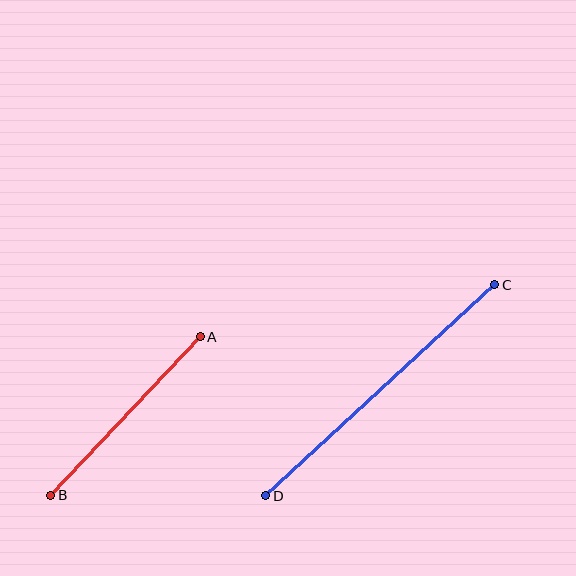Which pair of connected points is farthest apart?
Points C and D are farthest apart.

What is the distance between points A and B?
The distance is approximately 218 pixels.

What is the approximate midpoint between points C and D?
The midpoint is at approximately (380, 390) pixels.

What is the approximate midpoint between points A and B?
The midpoint is at approximately (126, 416) pixels.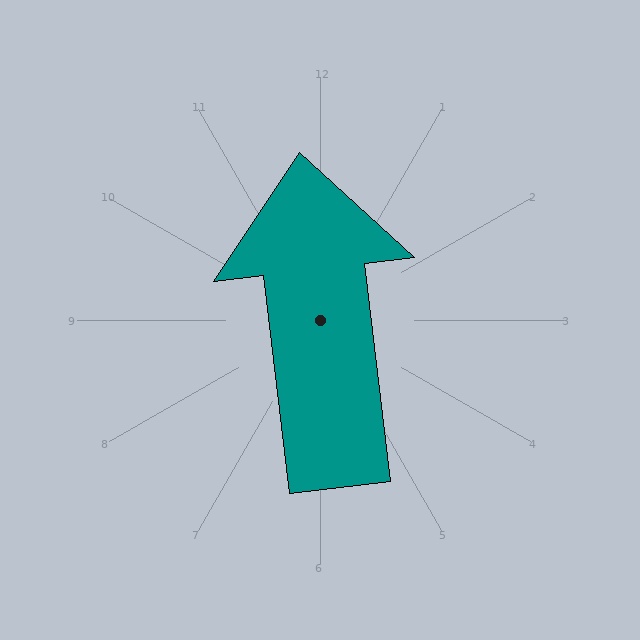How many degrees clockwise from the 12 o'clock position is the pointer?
Approximately 353 degrees.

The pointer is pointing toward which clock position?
Roughly 12 o'clock.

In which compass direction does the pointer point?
North.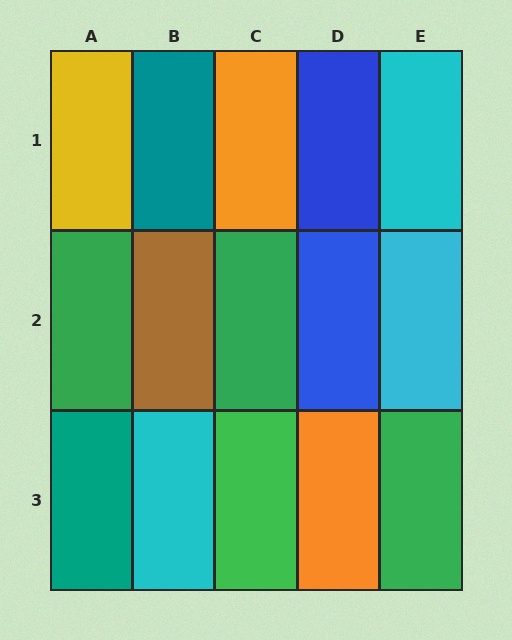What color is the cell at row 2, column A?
Green.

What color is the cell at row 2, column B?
Brown.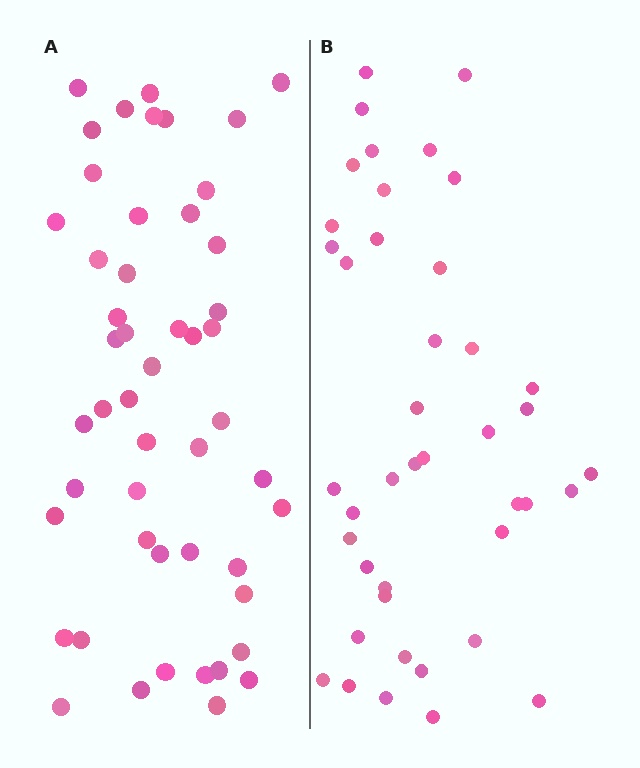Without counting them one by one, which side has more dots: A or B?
Region A (the left region) has more dots.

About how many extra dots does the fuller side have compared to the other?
Region A has roughly 8 or so more dots than region B.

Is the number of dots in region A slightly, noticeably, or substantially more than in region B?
Region A has only slightly more — the two regions are fairly close. The ratio is roughly 1.2 to 1.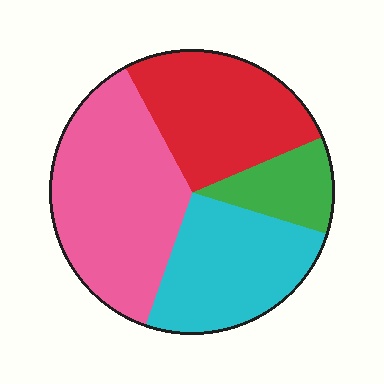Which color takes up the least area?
Green, at roughly 10%.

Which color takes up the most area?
Pink, at roughly 35%.